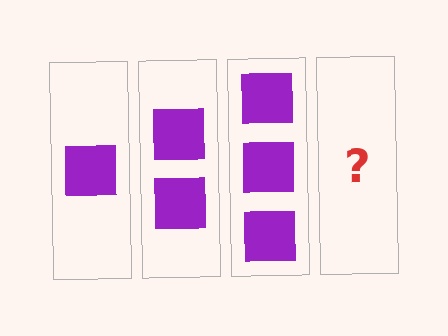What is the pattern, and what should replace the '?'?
The pattern is that each step adds one more square. The '?' should be 4 squares.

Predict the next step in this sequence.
The next step is 4 squares.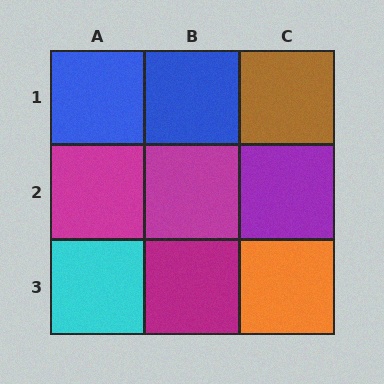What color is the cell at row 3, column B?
Magenta.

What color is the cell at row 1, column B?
Blue.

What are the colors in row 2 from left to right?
Magenta, magenta, purple.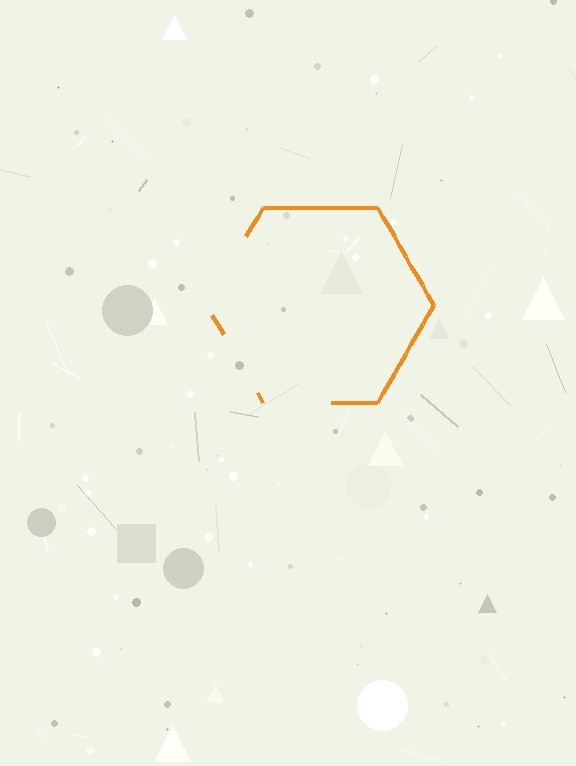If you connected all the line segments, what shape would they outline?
They would outline a hexagon.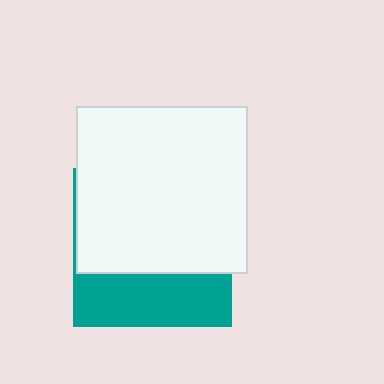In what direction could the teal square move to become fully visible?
The teal square could move down. That would shift it out from behind the white rectangle entirely.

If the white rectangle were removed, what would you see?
You would see the complete teal square.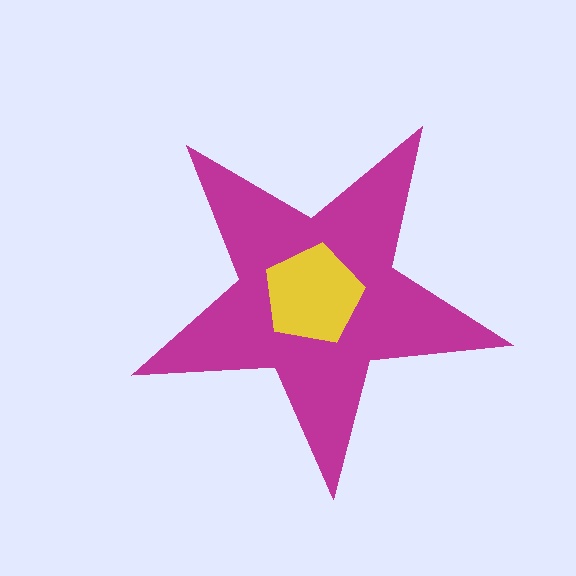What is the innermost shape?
The yellow pentagon.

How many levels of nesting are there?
2.